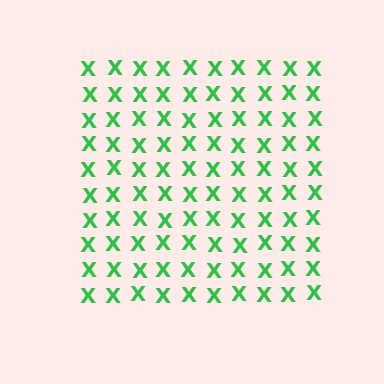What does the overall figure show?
The overall figure shows a square.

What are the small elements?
The small elements are letter X's.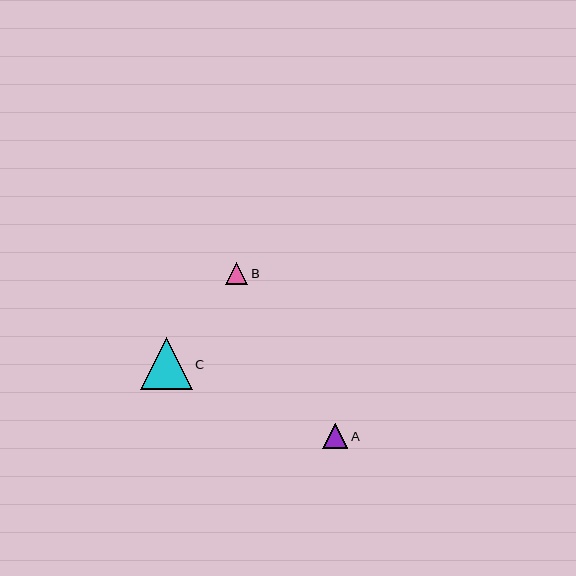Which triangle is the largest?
Triangle C is the largest with a size of approximately 52 pixels.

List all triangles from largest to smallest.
From largest to smallest: C, A, B.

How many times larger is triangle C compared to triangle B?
Triangle C is approximately 2.3 times the size of triangle B.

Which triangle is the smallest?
Triangle B is the smallest with a size of approximately 22 pixels.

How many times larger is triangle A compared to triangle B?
Triangle A is approximately 1.1 times the size of triangle B.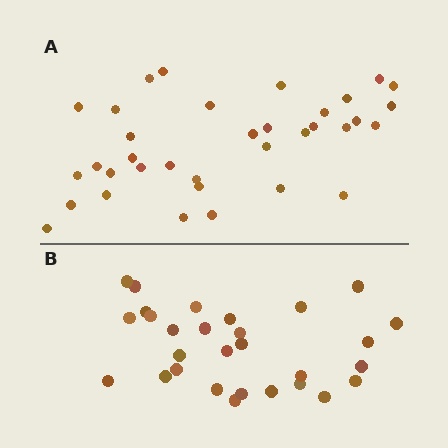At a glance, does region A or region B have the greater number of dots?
Region A (the top region) has more dots.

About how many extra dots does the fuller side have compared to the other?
Region A has about 6 more dots than region B.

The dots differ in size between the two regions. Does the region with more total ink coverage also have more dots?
No. Region B has more total ink coverage because its dots are larger, but region A actually contains more individual dots. Total area can be misleading — the number of items is what matters here.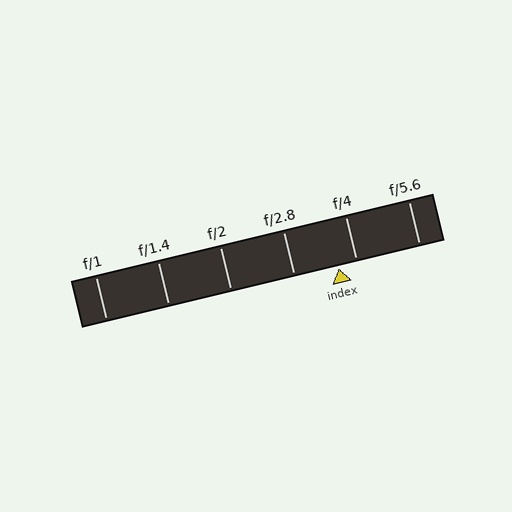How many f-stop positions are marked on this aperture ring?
There are 6 f-stop positions marked.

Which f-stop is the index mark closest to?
The index mark is closest to f/4.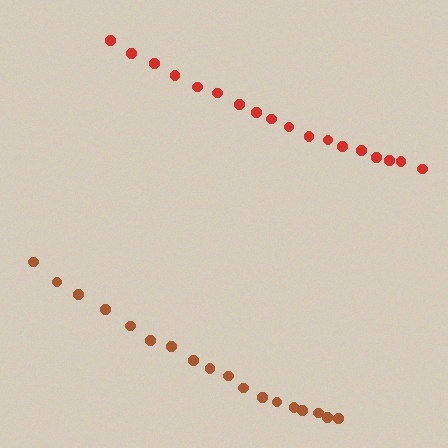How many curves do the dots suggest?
There are 2 distinct paths.